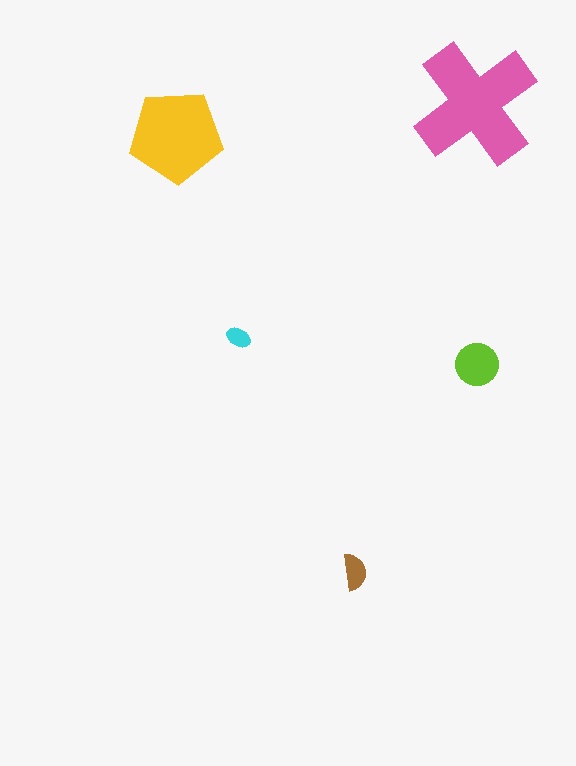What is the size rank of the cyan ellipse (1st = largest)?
5th.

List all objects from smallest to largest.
The cyan ellipse, the brown semicircle, the lime circle, the yellow pentagon, the pink cross.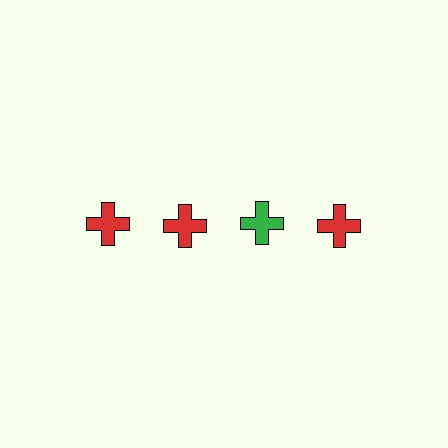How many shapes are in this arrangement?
There are 4 shapes arranged in a grid pattern.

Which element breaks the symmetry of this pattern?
The green cross in the top row, center column breaks the symmetry. All other shapes are red crosses.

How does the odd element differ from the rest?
It has a different color: green instead of red.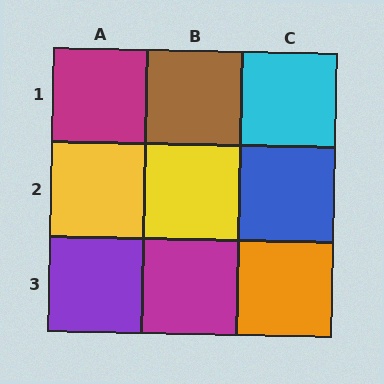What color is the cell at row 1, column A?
Magenta.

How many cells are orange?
1 cell is orange.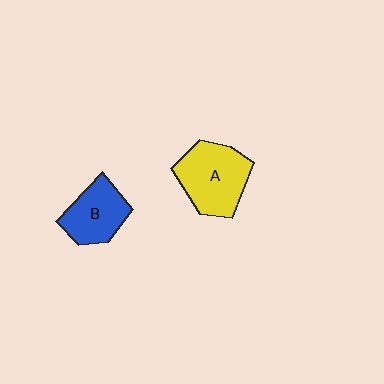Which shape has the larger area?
Shape A (yellow).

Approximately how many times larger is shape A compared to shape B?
Approximately 1.3 times.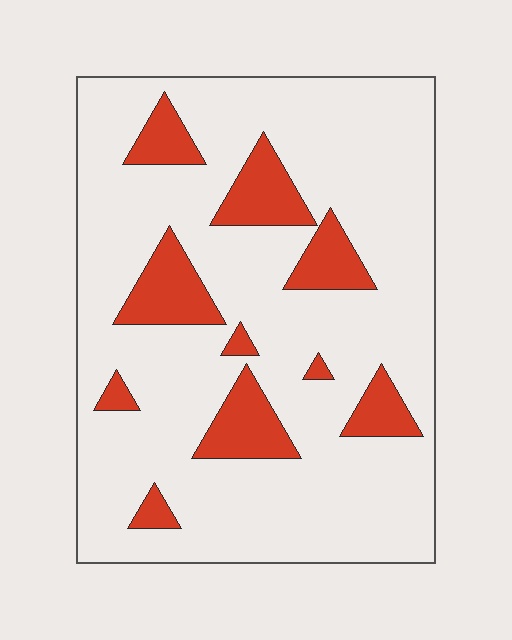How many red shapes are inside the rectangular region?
10.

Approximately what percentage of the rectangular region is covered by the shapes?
Approximately 15%.